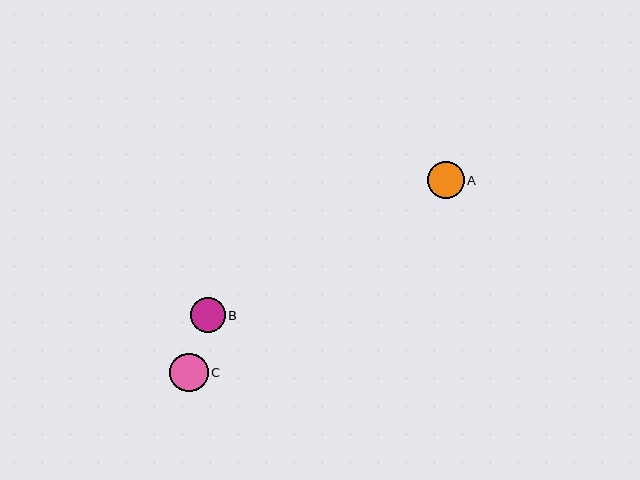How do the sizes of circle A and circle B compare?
Circle A and circle B are approximately the same size.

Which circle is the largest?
Circle C is the largest with a size of approximately 38 pixels.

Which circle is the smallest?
Circle B is the smallest with a size of approximately 35 pixels.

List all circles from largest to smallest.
From largest to smallest: C, A, B.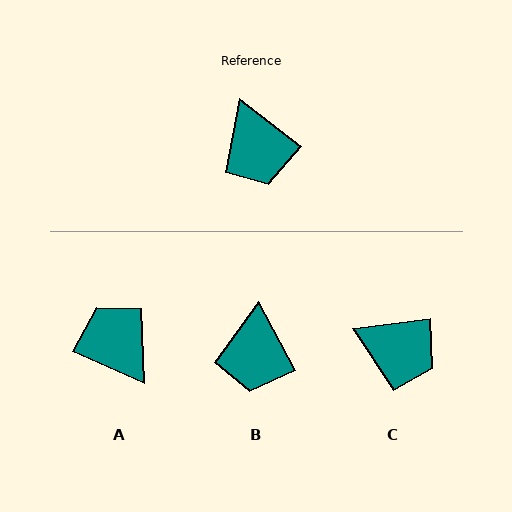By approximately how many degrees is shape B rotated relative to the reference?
Approximately 24 degrees clockwise.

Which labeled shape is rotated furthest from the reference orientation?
A, about 166 degrees away.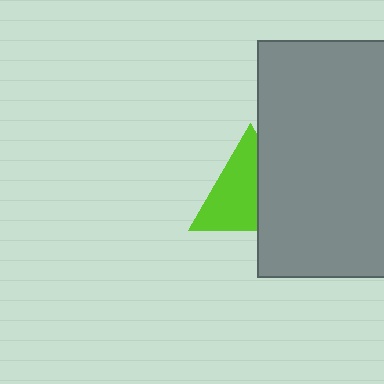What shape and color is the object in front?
The object in front is a gray rectangle.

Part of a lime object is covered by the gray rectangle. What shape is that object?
It is a triangle.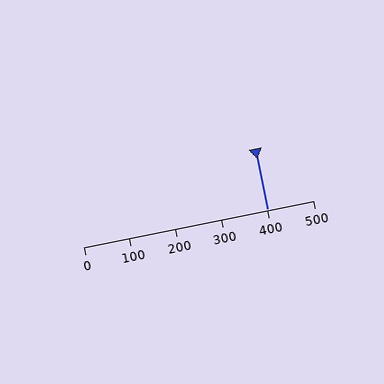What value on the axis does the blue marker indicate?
The marker indicates approximately 400.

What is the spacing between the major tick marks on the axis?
The major ticks are spaced 100 apart.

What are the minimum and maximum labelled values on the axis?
The axis runs from 0 to 500.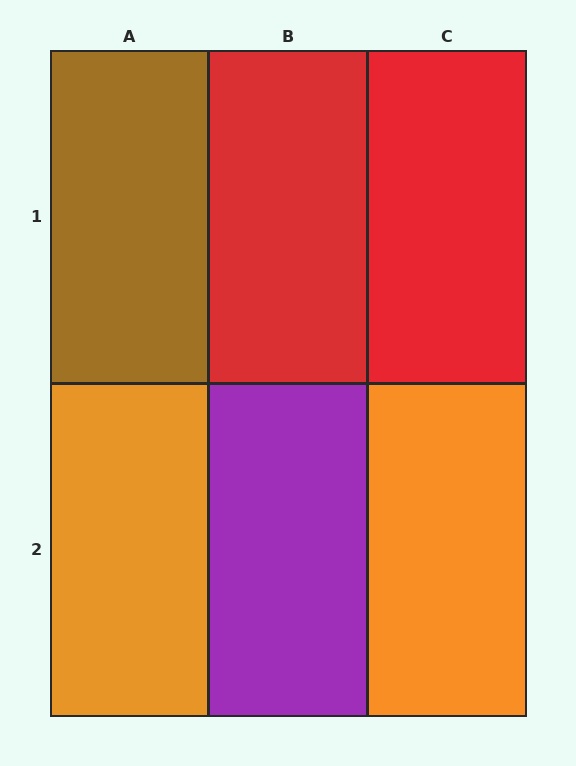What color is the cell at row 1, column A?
Brown.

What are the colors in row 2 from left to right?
Orange, purple, orange.